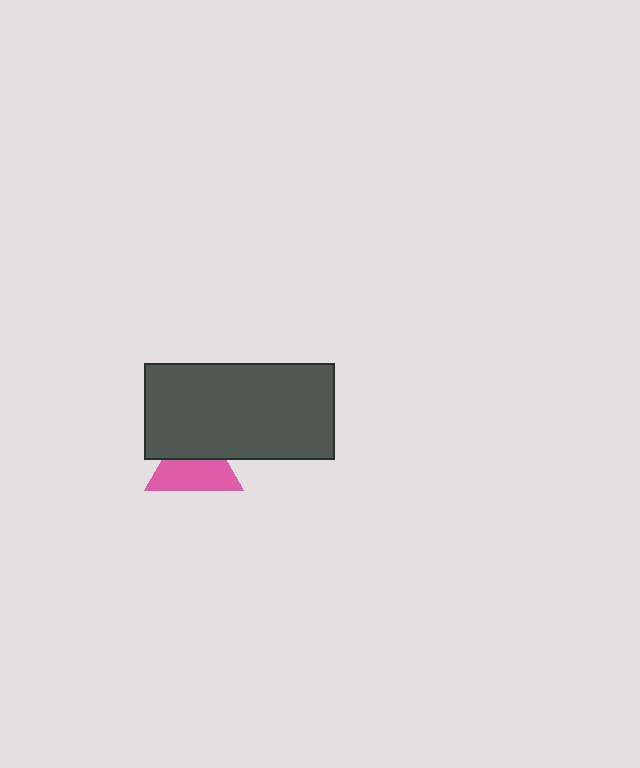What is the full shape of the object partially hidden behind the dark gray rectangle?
The partially hidden object is a pink triangle.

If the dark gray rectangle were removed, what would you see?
You would see the complete pink triangle.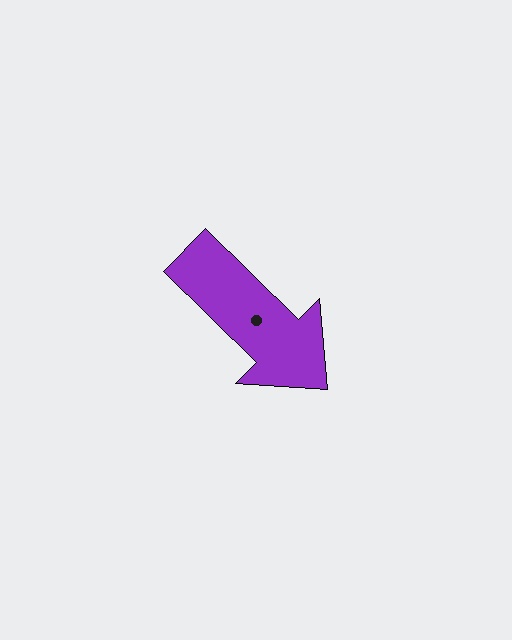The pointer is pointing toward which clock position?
Roughly 4 o'clock.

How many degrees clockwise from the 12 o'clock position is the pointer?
Approximately 134 degrees.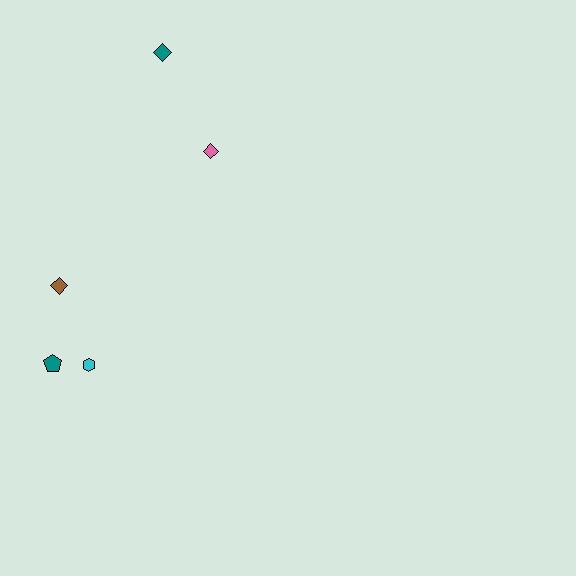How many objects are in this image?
There are 5 objects.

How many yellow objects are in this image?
There are no yellow objects.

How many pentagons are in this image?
There is 1 pentagon.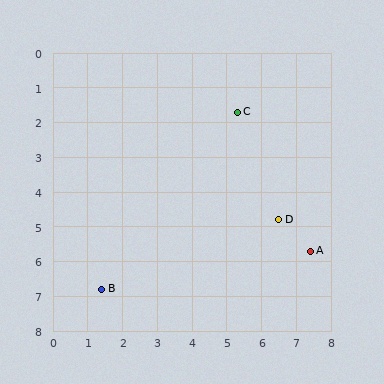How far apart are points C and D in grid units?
Points C and D are about 3.3 grid units apart.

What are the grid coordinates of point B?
Point B is at approximately (1.4, 6.8).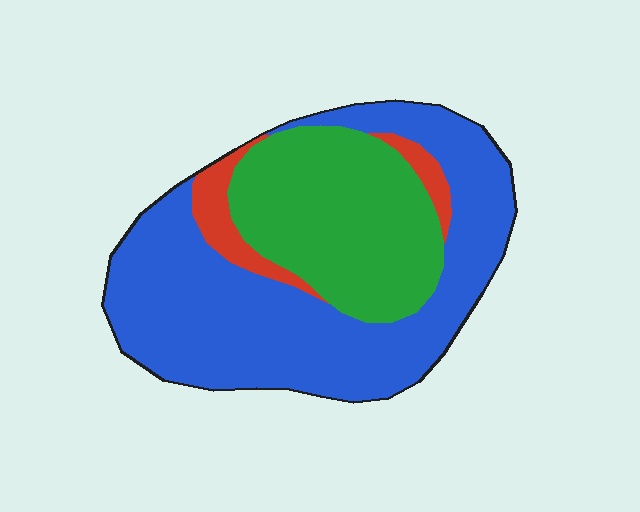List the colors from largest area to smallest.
From largest to smallest: blue, green, red.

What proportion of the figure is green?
Green takes up about one third (1/3) of the figure.